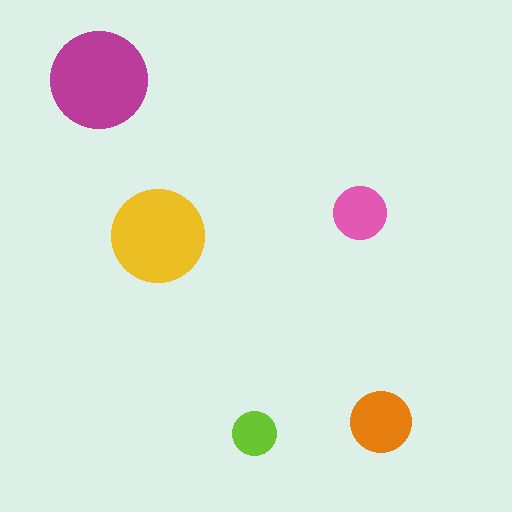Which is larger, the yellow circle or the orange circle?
The yellow one.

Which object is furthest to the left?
The magenta circle is leftmost.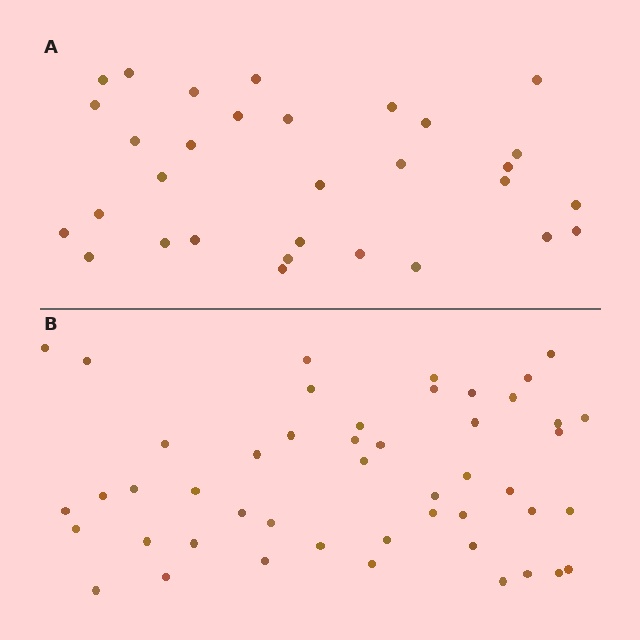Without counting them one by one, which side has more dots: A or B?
Region B (the bottom region) has more dots.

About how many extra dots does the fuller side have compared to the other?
Region B has approximately 15 more dots than region A.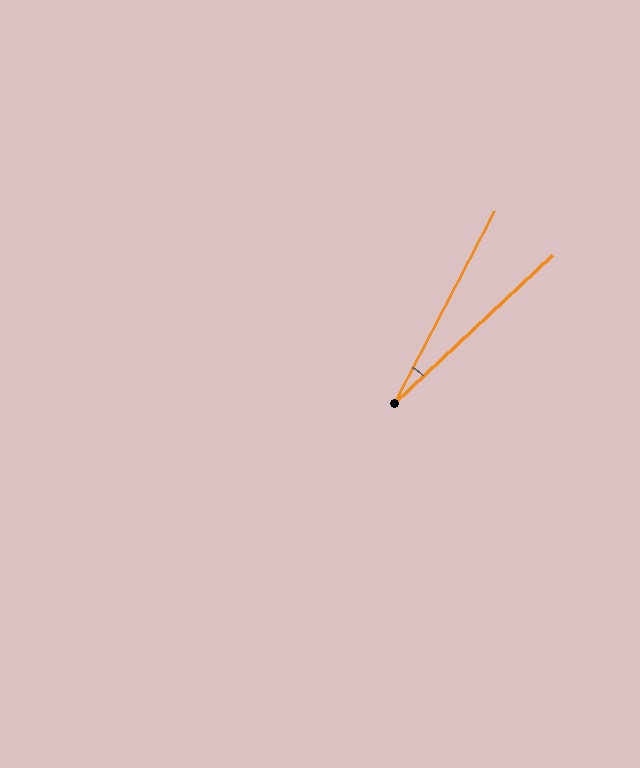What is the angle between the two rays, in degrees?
Approximately 19 degrees.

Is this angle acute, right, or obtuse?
It is acute.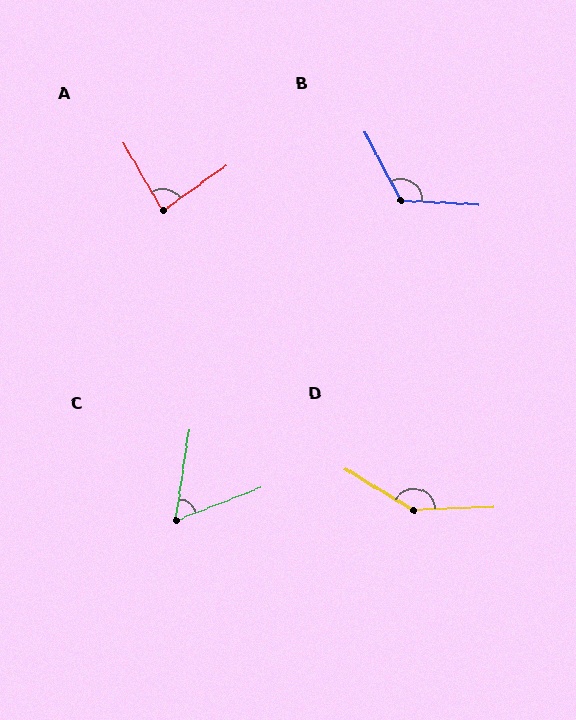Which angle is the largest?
D, at approximately 146 degrees.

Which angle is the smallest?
C, at approximately 60 degrees.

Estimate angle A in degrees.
Approximately 85 degrees.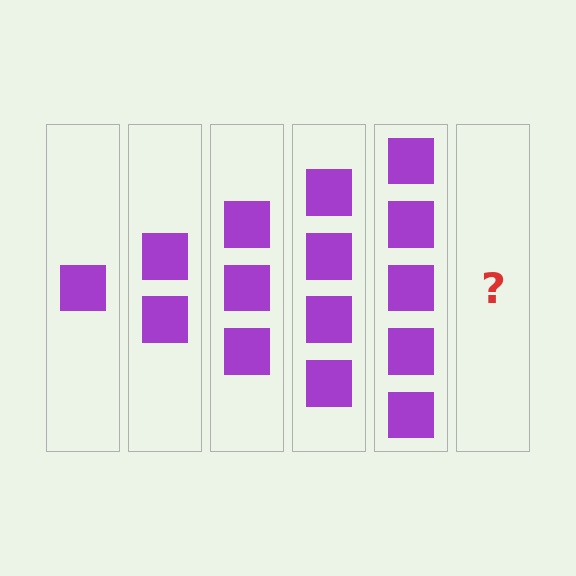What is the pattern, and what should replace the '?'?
The pattern is that each step adds one more square. The '?' should be 6 squares.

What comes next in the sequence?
The next element should be 6 squares.